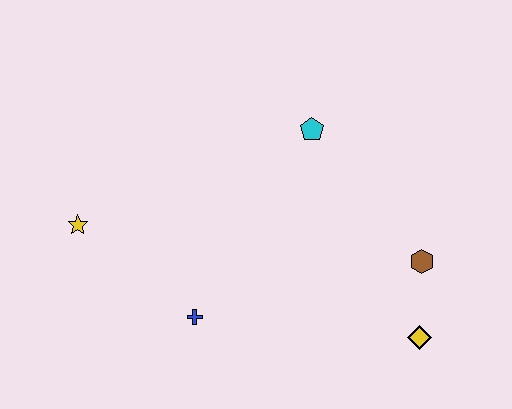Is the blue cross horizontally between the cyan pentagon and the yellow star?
Yes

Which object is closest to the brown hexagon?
The yellow diamond is closest to the brown hexagon.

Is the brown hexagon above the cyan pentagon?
No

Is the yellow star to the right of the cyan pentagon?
No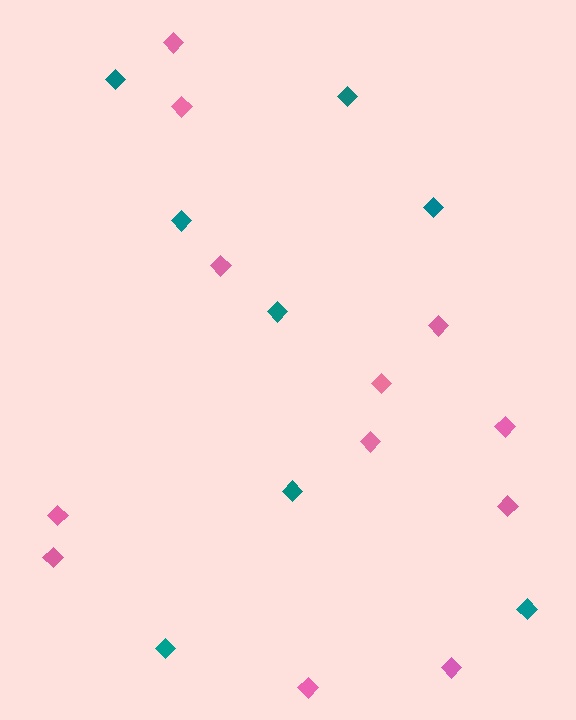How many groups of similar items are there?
There are 2 groups: one group of teal diamonds (8) and one group of pink diamonds (12).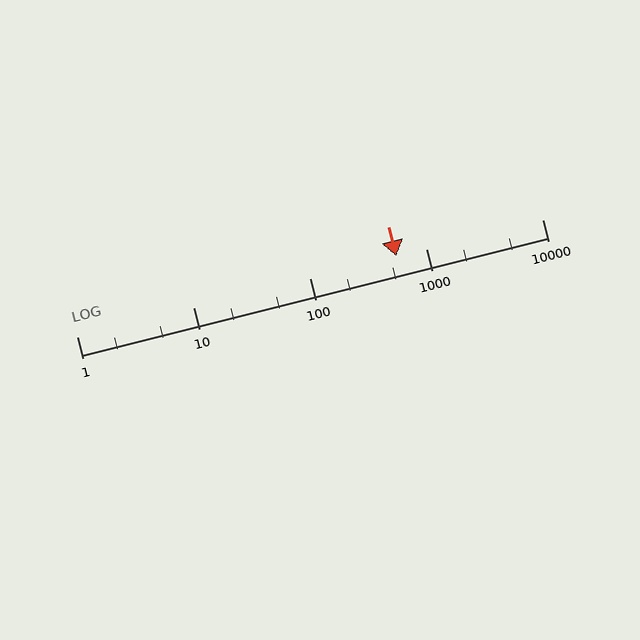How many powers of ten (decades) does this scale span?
The scale spans 4 decades, from 1 to 10000.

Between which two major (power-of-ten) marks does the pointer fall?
The pointer is between 100 and 1000.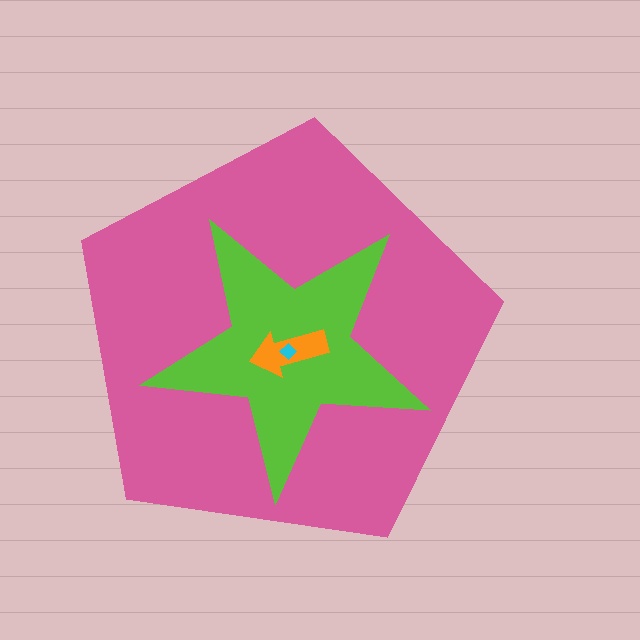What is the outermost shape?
The pink pentagon.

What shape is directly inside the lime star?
The orange arrow.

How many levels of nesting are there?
4.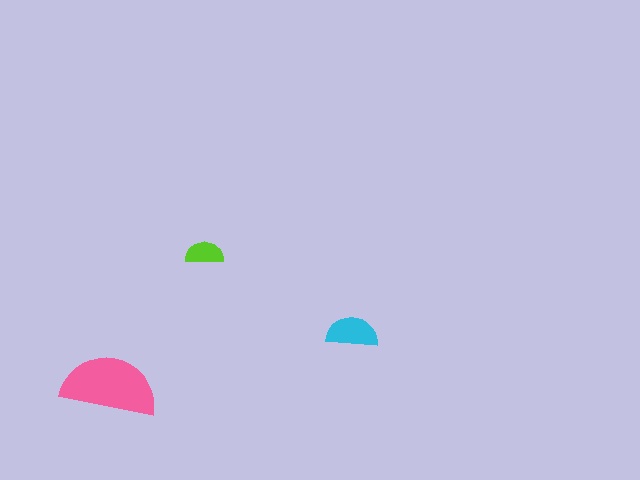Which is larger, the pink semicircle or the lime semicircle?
The pink one.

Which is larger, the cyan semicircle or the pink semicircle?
The pink one.